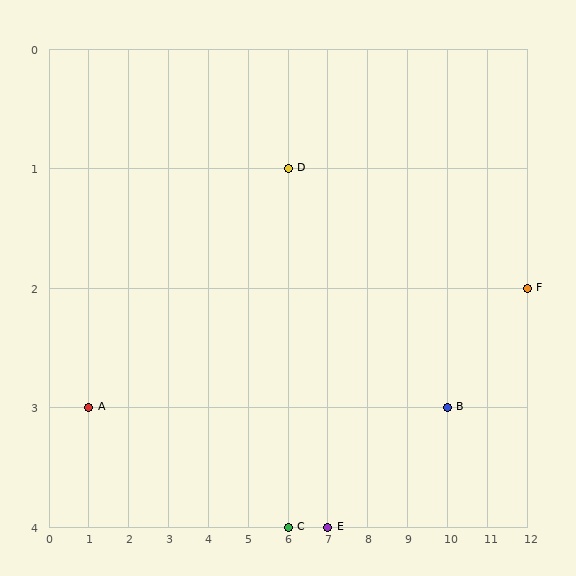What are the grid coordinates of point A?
Point A is at grid coordinates (1, 3).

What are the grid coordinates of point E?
Point E is at grid coordinates (7, 4).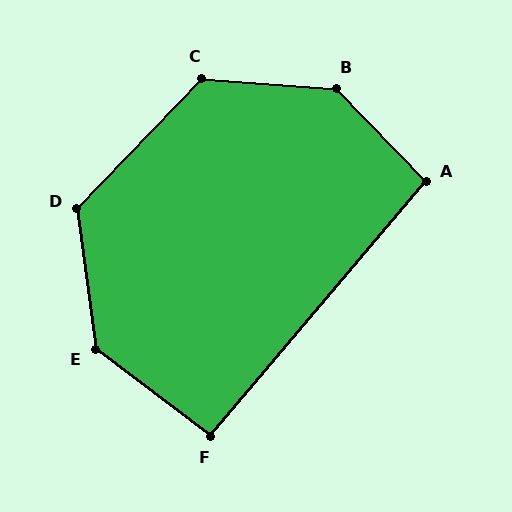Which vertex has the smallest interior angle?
F, at approximately 93 degrees.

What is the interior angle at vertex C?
Approximately 130 degrees (obtuse).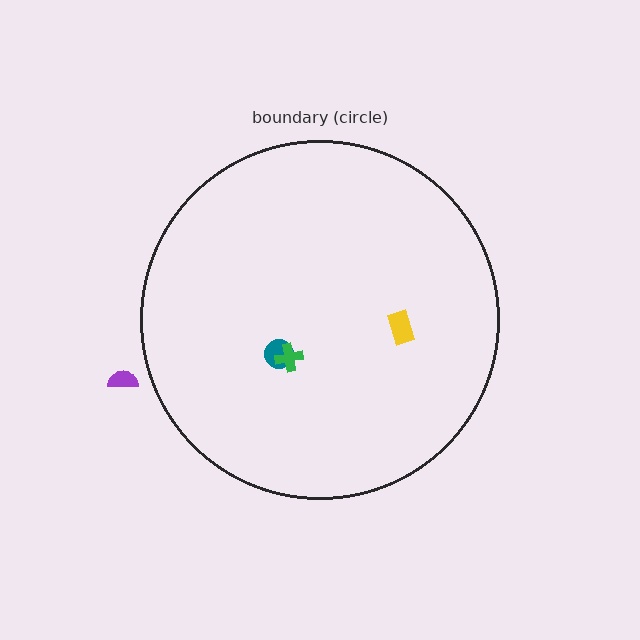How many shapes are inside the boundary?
3 inside, 1 outside.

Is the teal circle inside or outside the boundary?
Inside.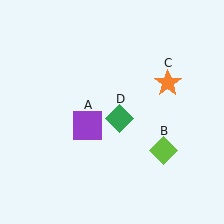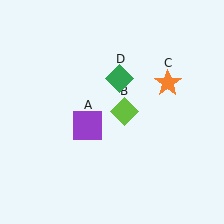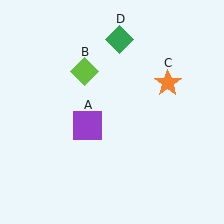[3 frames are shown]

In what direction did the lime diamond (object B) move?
The lime diamond (object B) moved up and to the left.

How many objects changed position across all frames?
2 objects changed position: lime diamond (object B), green diamond (object D).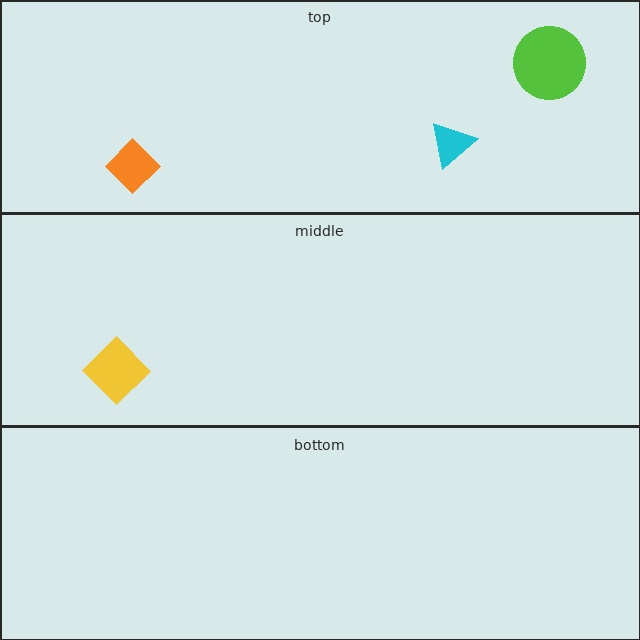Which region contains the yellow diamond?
The middle region.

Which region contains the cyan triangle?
The top region.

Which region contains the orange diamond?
The top region.